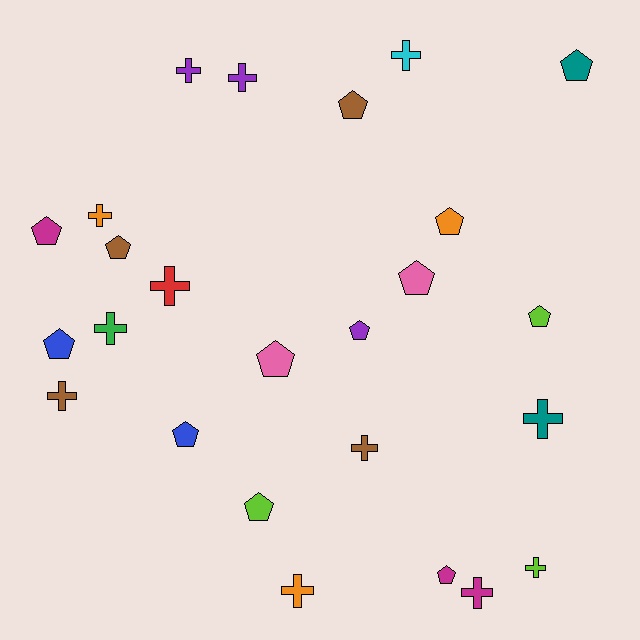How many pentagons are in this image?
There are 13 pentagons.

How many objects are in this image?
There are 25 objects.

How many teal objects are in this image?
There are 2 teal objects.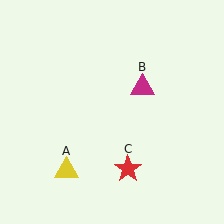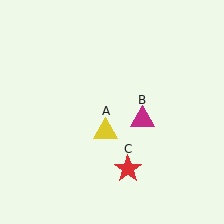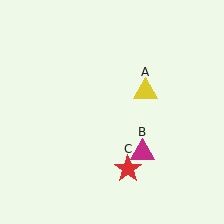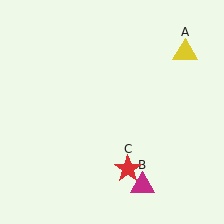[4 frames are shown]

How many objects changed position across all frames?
2 objects changed position: yellow triangle (object A), magenta triangle (object B).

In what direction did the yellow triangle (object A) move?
The yellow triangle (object A) moved up and to the right.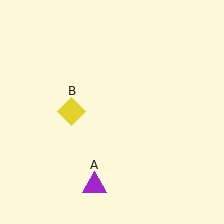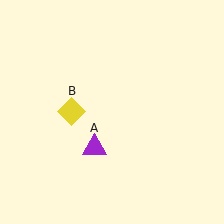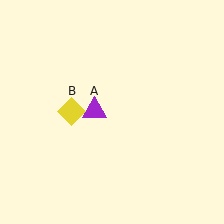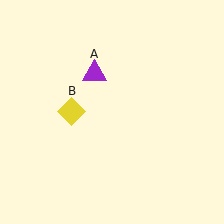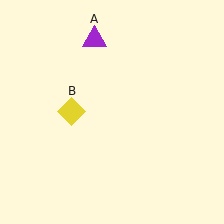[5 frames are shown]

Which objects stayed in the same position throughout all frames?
Yellow diamond (object B) remained stationary.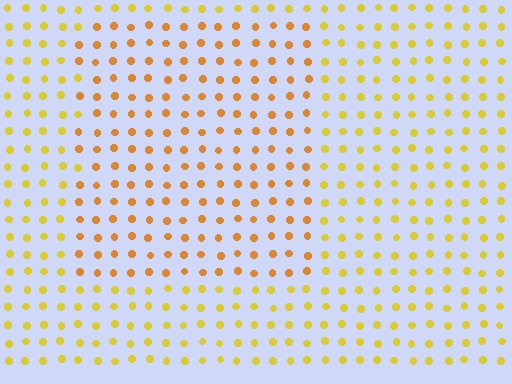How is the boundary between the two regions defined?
The boundary is defined purely by a slight shift in hue (about 25 degrees). Spacing, size, and orientation are identical on both sides.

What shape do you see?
I see a rectangle.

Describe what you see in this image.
The image is filled with small yellow elements in a uniform arrangement. A rectangle-shaped region is visible where the elements are tinted to a slightly different hue, forming a subtle color boundary.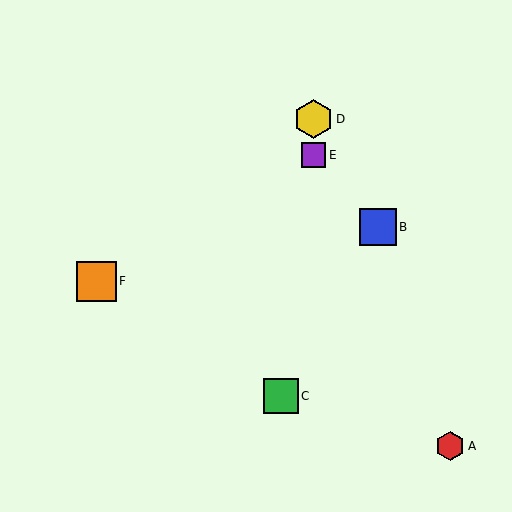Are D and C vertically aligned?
No, D is at x≈314 and C is at x≈281.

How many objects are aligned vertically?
2 objects (D, E) are aligned vertically.